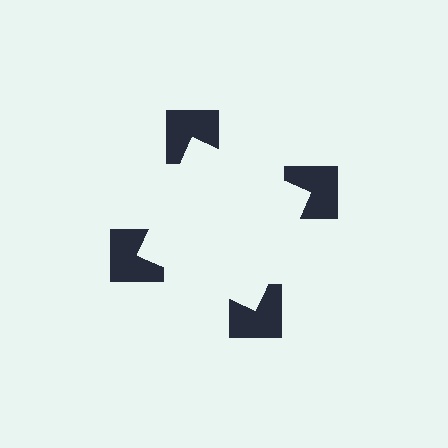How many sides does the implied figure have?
4 sides.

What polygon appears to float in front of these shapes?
An illusory square — its edges are inferred from the aligned wedge cuts in the notched squares, not physically drawn.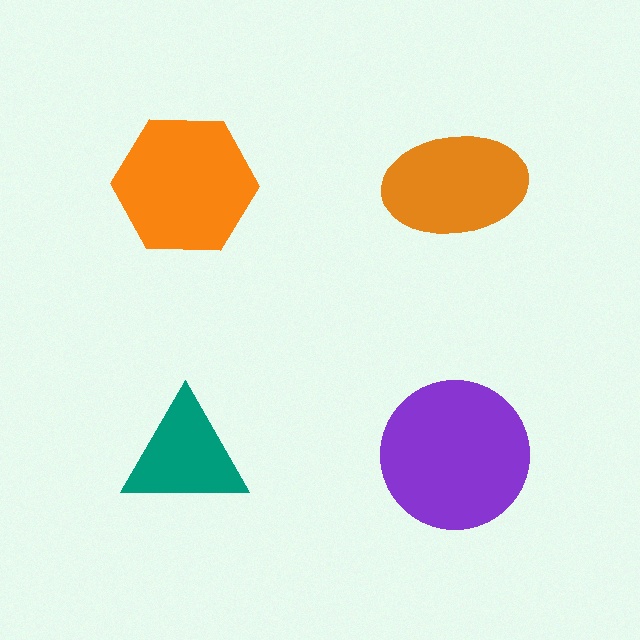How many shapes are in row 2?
2 shapes.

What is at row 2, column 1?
A teal triangle.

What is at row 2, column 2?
A purple circle.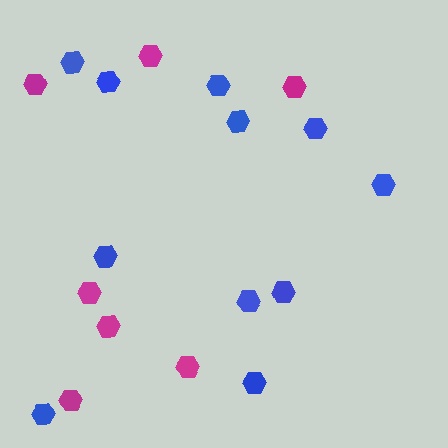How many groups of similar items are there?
There are 2 groups: one group of blue hexagons (11) and one group of magenta hexagons (7).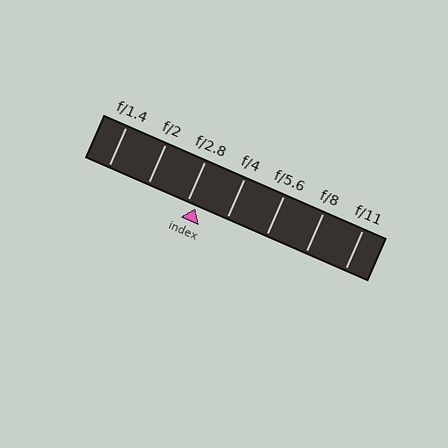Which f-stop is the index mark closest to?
The index mark is closest to f/2.8.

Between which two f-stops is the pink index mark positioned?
The index mark is between f/2.8 and f/4.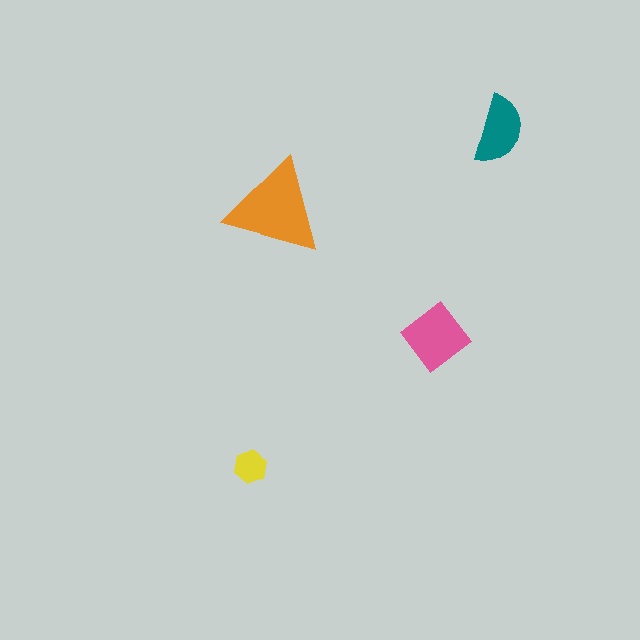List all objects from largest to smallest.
The orange triangle, the pink diamond, the teal semicircle, the yellow hexagon.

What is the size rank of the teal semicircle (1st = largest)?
3rd.